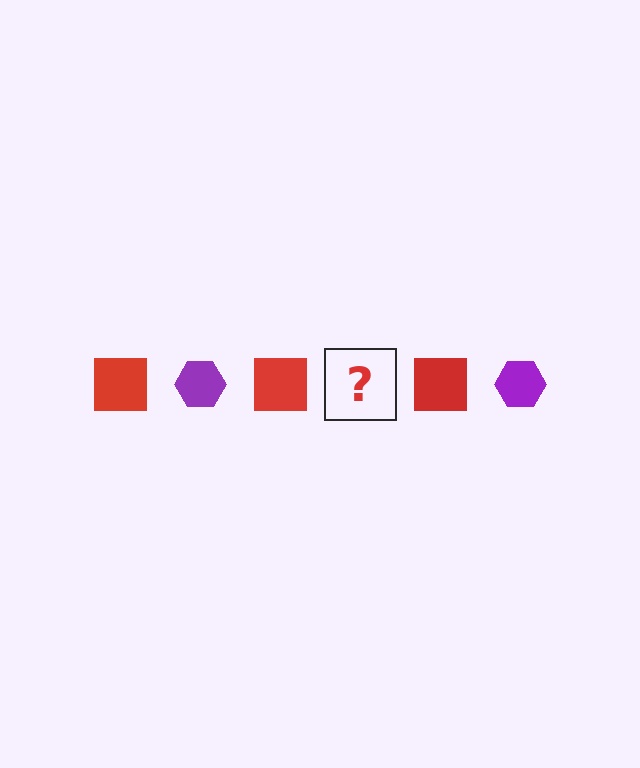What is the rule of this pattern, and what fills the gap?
The rule is that the pattern alternates between red square and purple hexagon. The gap should be filled with a purple hexagon.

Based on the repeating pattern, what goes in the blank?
The blank should be a purple hexagon.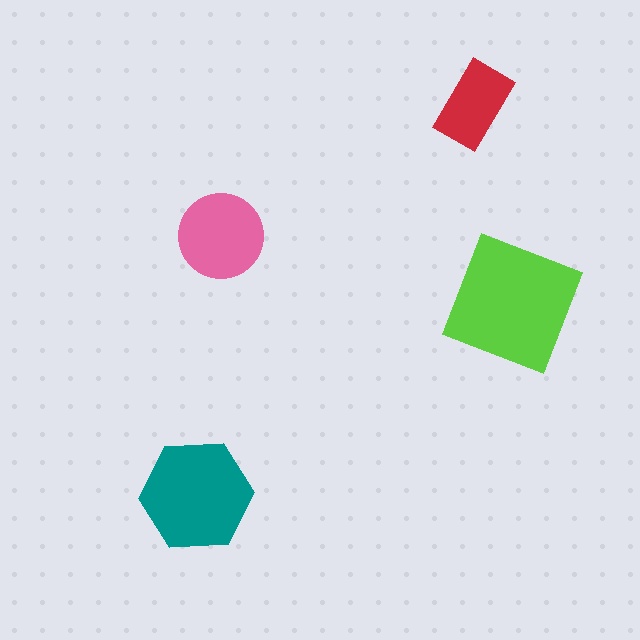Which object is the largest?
The lime square.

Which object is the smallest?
The red rectangle.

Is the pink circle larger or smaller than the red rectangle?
Larger.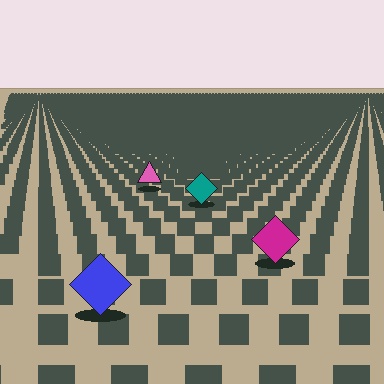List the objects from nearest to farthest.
From nearest to farthest: the blue diamond, the magenta diamond, the teal diamond, the pink triangle.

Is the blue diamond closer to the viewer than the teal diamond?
Yes. The blue diamond is closer — you can tell from the texture gradient: the ground texture is coarser near it.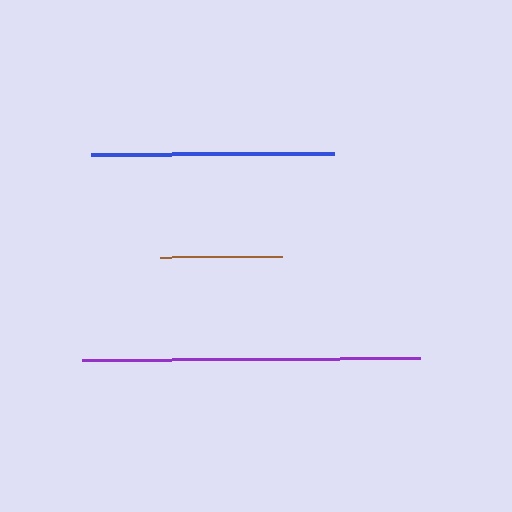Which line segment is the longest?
The purple line is the longest at approximately 339 pixels.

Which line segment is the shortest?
The brown line is the shortest at approximately 122 pixels.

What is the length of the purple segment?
The purple segment is approximately 339 pixels long.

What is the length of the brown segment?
The brown segment is approximately 122 pixels long.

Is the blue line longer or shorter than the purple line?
The purple line is longer than the blue line.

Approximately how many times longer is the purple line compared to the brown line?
The purple line is approximately 2.8 times the length of the brown line.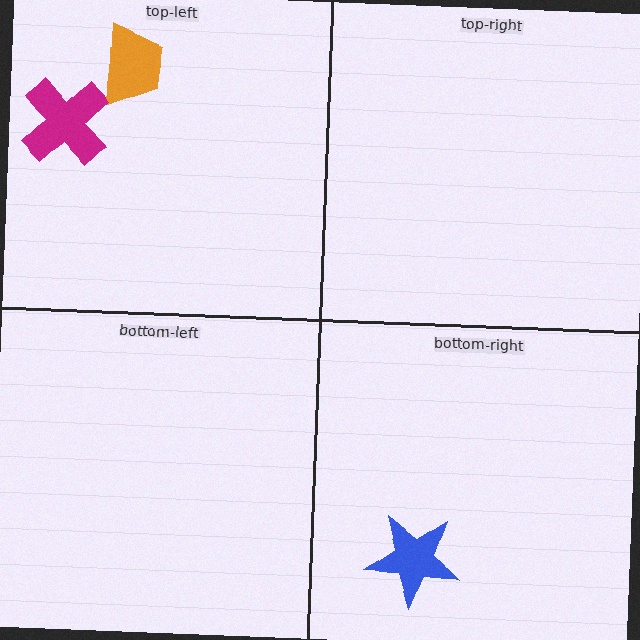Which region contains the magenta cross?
The top-left region.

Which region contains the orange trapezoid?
The top-left region.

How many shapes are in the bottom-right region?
1.